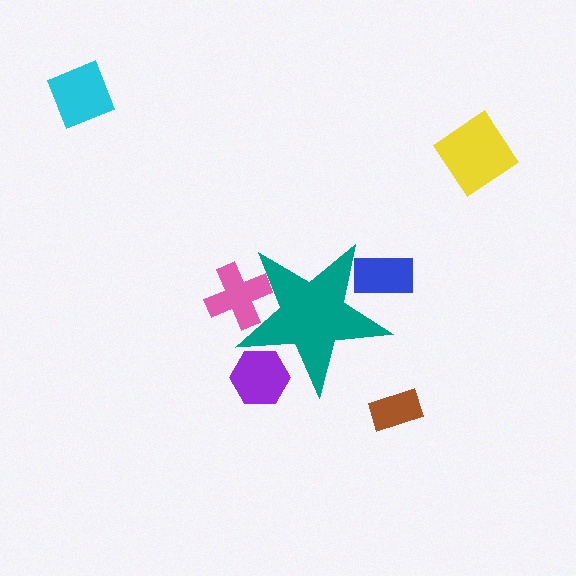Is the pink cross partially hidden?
Yes, the pink cross is partially hidden behind the teal star.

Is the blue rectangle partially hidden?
Yes, the blue rectangle is partially hidden behind the teal star.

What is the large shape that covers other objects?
A teal star.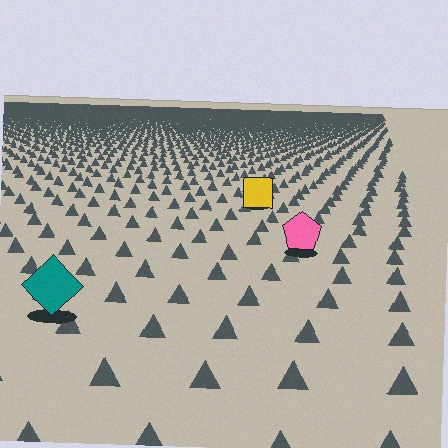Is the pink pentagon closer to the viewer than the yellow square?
Yes. The pink pentagon is closer — you can tell from the texture gradient: the ground texture is coarser near it.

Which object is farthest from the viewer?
The yellow square is farthest from the viewer. It appears smaller and the ground texture around it is denser.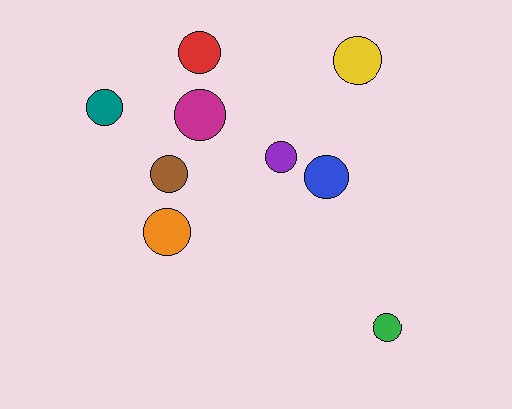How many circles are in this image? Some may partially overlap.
There are 9 circles.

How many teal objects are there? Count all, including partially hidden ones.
There is 1 teal object.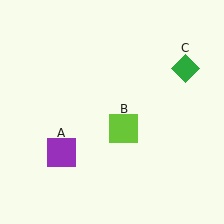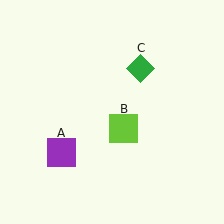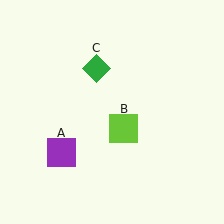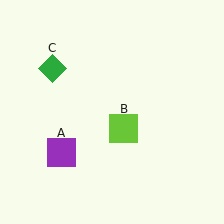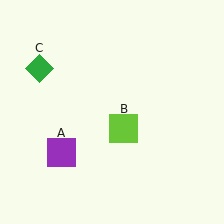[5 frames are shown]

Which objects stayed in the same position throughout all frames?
Purple square (object A) and lime square (object B) remained stationary.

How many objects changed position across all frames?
1 object changed position: green diamond (object C).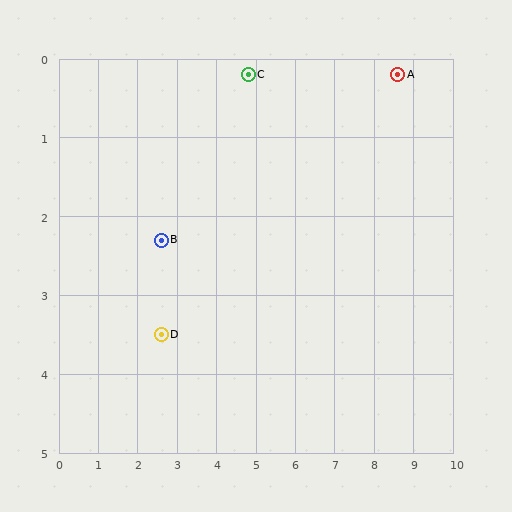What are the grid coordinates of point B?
Point B is at approximately (2.6, 2.3).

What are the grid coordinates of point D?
Point D is at approximately (2.6, 3.5).